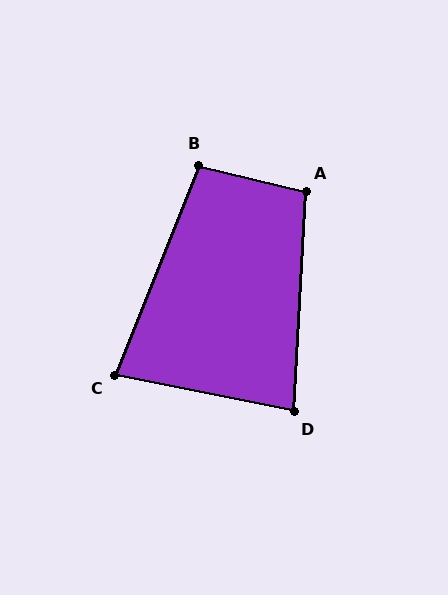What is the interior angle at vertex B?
Approximately 98 degrees (obtuse).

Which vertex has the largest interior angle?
A, at approximately 100 degrees.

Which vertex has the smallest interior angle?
C, at approximately 80 degrees.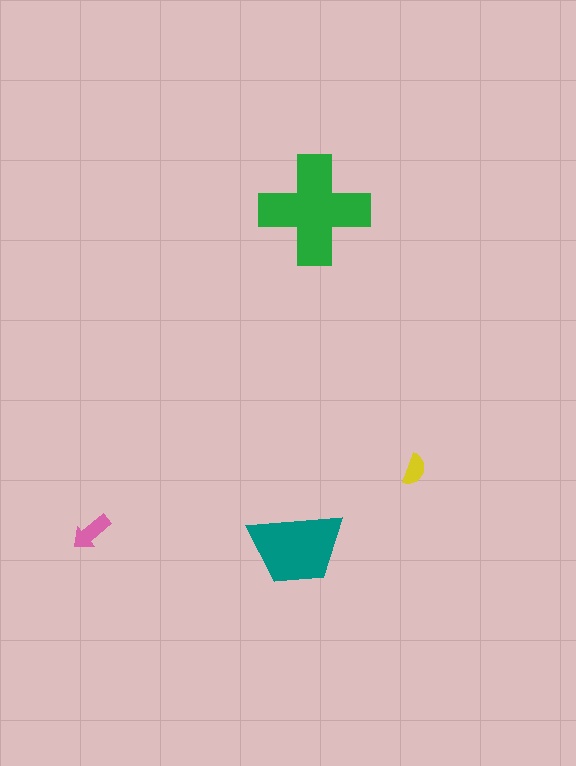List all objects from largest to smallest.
The green cross, the teal trapezoid, the pink arrow, the yellow semicircle.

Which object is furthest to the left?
The pink arrow is leftmost.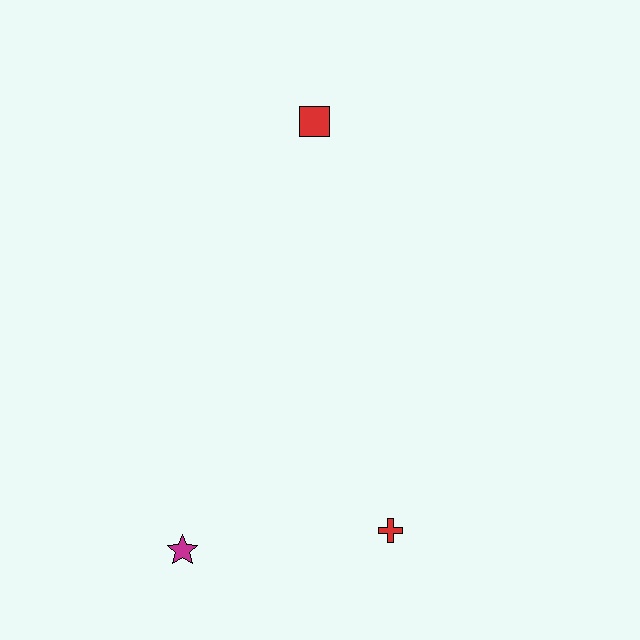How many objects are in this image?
There are 3 objects.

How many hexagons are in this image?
There are no hexagons.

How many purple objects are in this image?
There are no purple objects.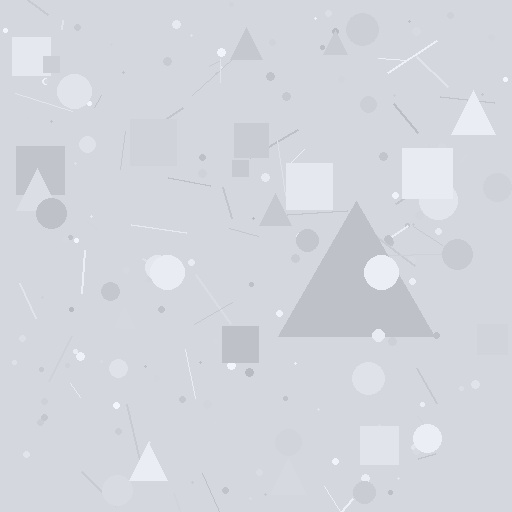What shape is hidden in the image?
A triangle is hidden in the image.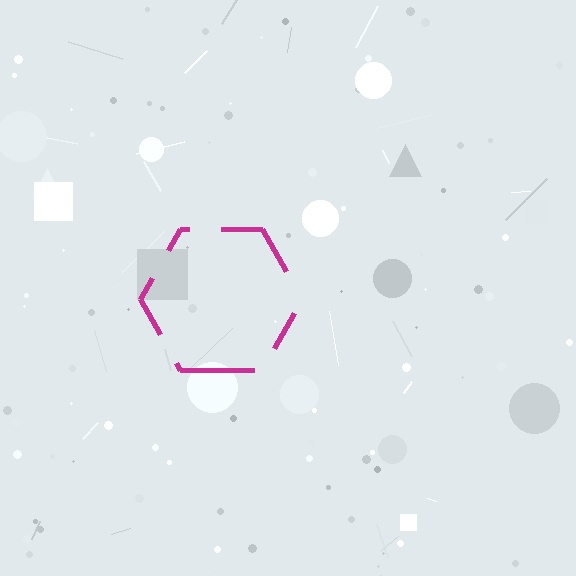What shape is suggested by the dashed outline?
The dashed outline suggests a hexagon.